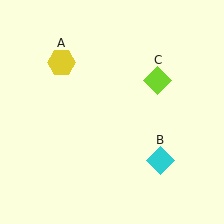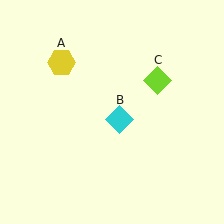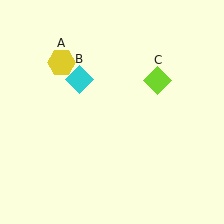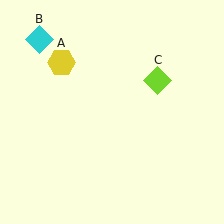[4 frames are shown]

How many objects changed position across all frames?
1 object changed position: cyan diamond (object B).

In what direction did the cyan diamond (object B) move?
The cyan diamond (object B) moved up and to the left.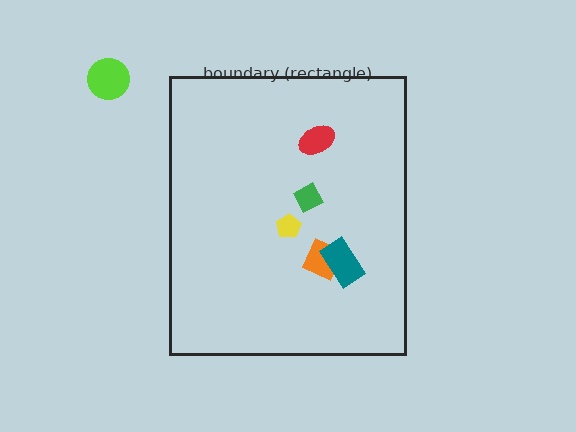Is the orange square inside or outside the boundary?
Inside.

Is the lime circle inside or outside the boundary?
Outside.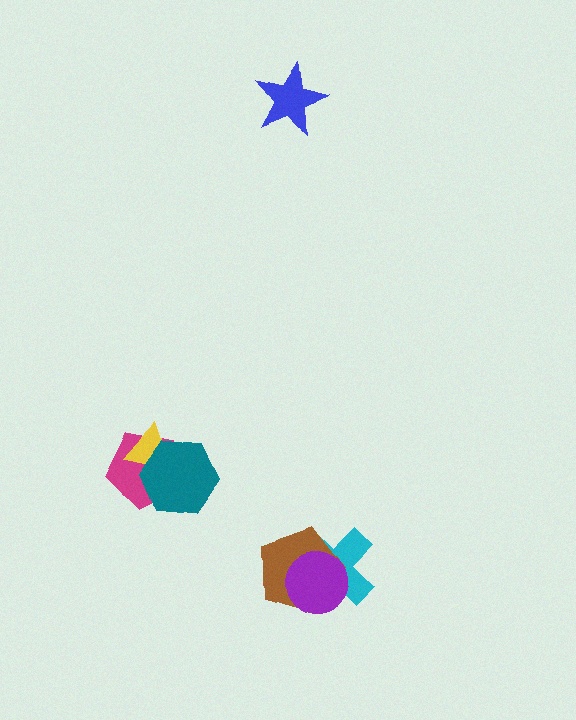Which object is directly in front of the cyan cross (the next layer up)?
The brown pentagon is directly in front of the cyan cross.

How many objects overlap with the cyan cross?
2 objects overlap with the cyan cross.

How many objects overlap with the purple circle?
2 objects overlap with the purple circle.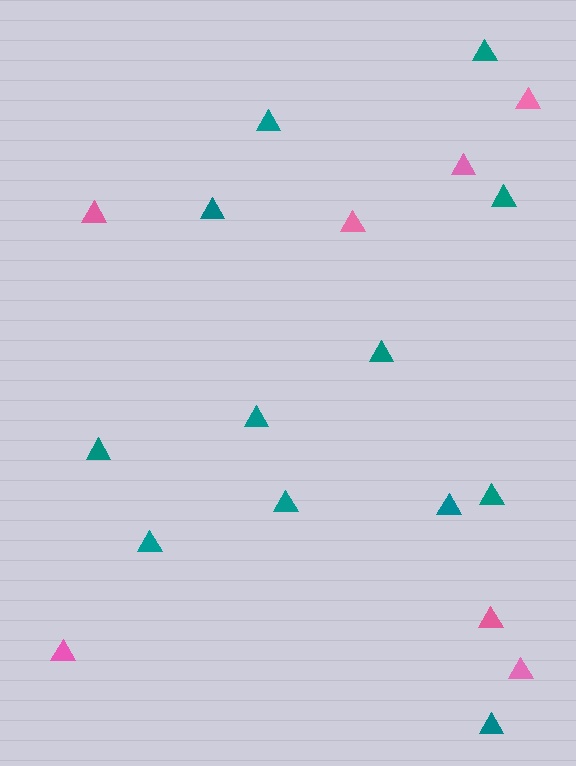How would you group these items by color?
There are 2 groups: one group of pink triangles (7) and one group of teal triangles (12).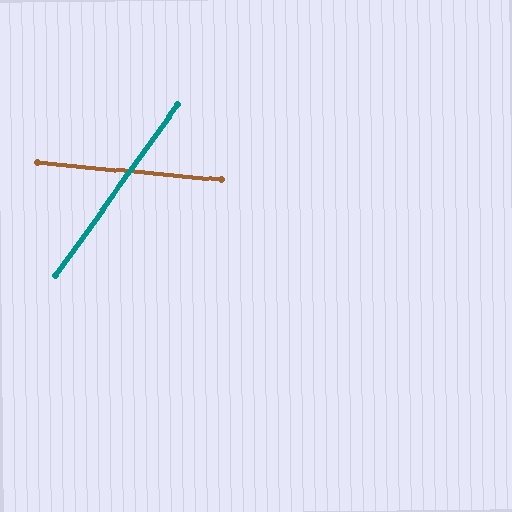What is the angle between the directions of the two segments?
Approximately 60 degrees.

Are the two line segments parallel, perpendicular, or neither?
Neither parallel nor perpendicular — they differ by about 60°.